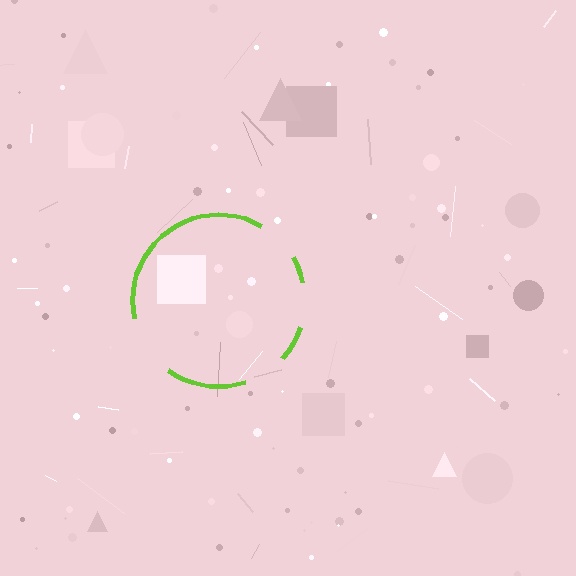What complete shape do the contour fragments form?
The contour fragments form a circle.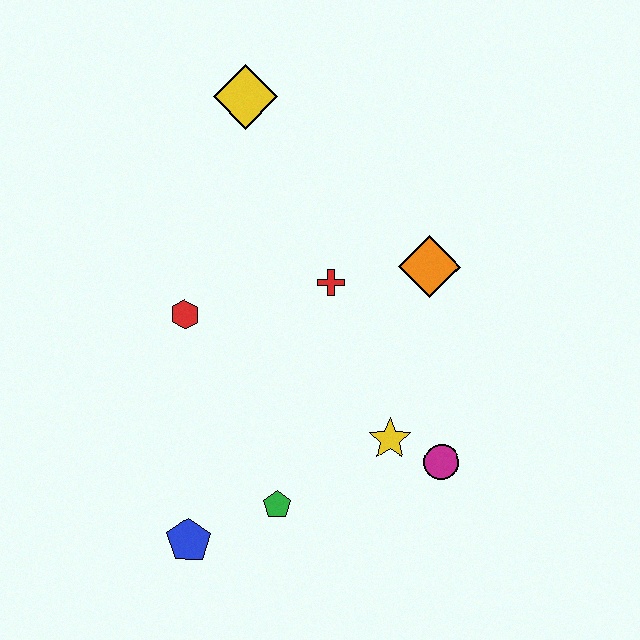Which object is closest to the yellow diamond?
The red cross is closest to the yellow diamond.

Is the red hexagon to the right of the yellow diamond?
No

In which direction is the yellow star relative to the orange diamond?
The yellow star is below the orange diamond.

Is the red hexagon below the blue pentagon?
No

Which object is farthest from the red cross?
The blue pentagon is farthest from the red cross.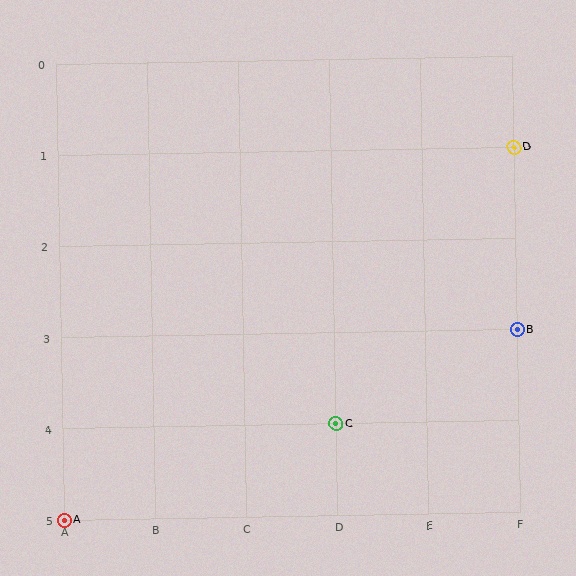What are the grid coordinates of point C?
Point C is at grid coordinates (D, 4).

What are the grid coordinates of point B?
Point B is at grid coordinates (F, 3).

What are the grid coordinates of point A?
Point A is at grid coordinates (A, 5).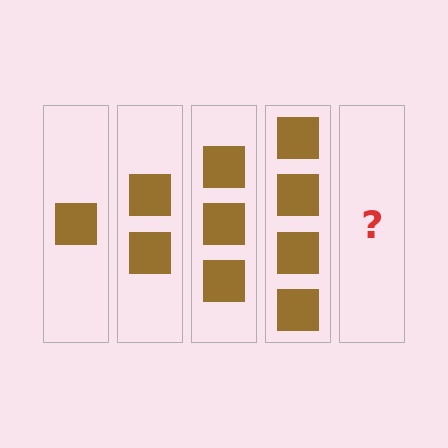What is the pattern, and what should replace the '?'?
The pattern is that each step adds one more square. The '?' should be 5 squares.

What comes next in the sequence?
The next element should be 5 squares.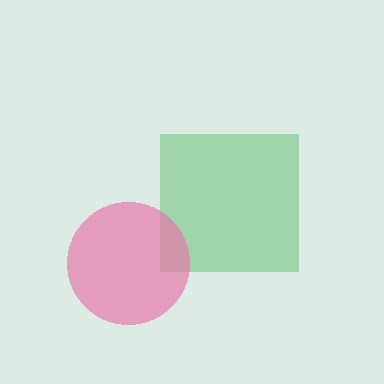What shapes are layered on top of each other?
The layered shapes are: a green square, a pink circle.